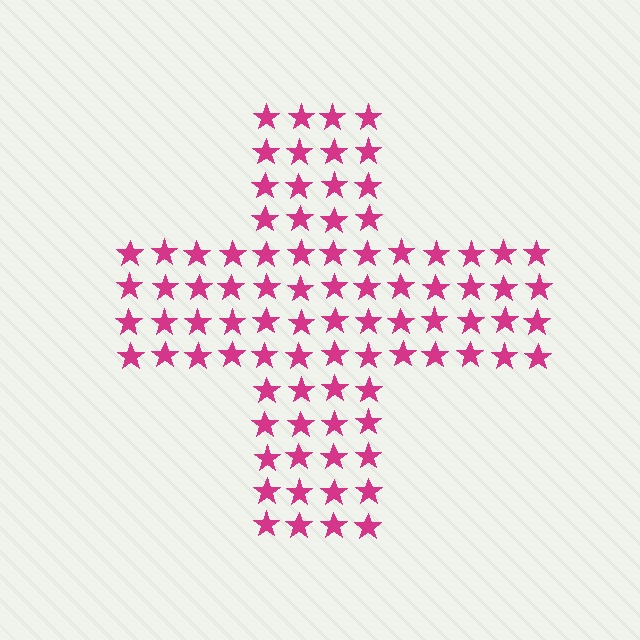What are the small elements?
The small elements are stars.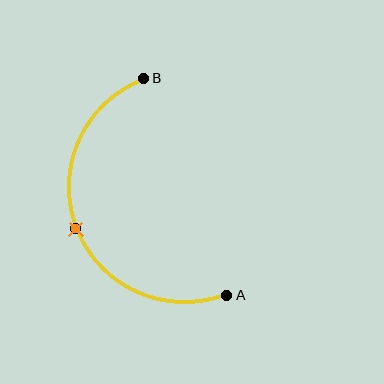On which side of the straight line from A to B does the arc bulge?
The arc bulges to the left of the straight line connecting A and B.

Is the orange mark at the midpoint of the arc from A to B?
Yes. The orange mark lies on the arc at equal arc-length from both A and B — it is the arc midpoint.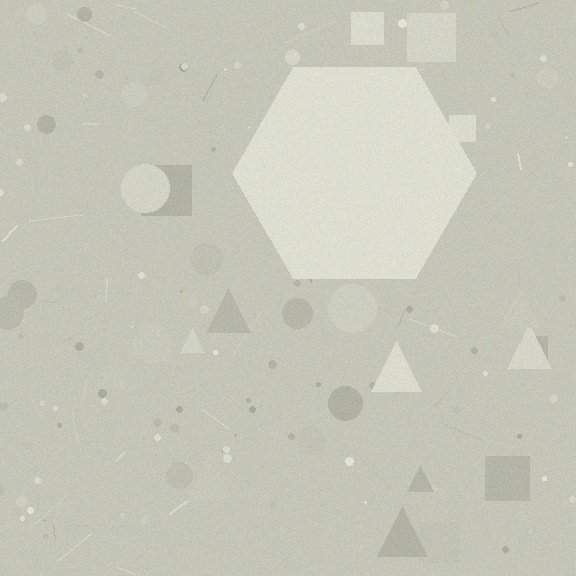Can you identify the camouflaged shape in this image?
The camouflaged shape is a hexagon.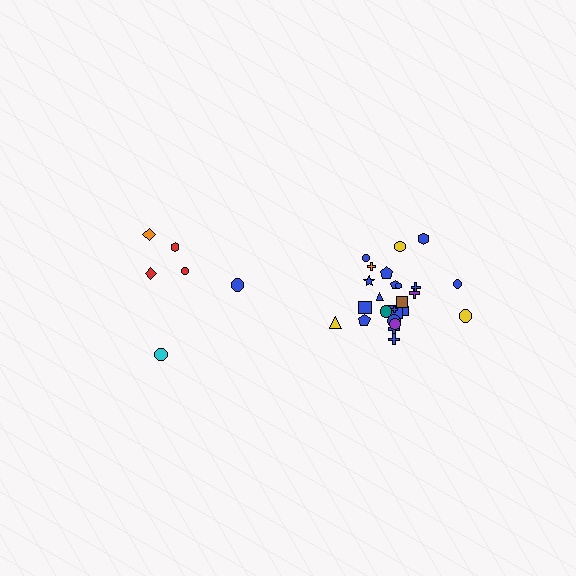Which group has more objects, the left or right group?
The right group.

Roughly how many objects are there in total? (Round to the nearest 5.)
Roughly 30 objects in total.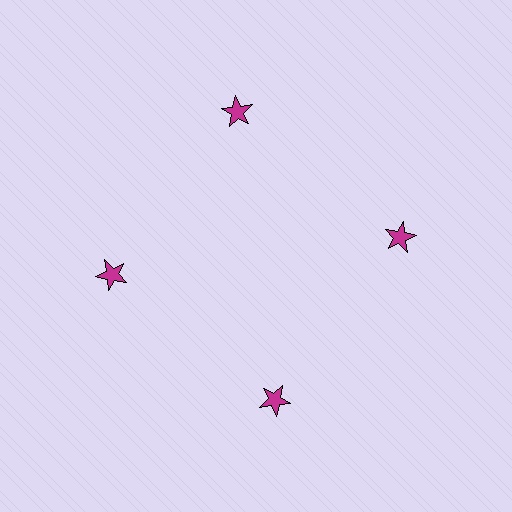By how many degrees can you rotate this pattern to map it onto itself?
The pattern maps onto itself every 90 degrees of rotation.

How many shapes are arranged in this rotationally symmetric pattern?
There are 4 shapes, arranged in 4 groups of 1.